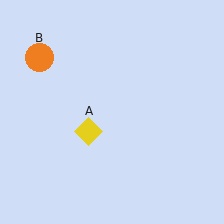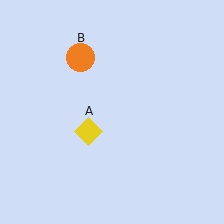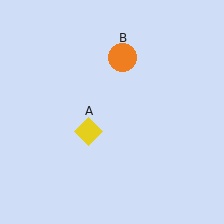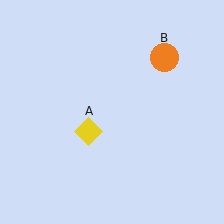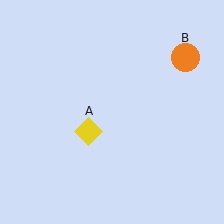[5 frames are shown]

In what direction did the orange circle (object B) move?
The orange circle (object B) moved right.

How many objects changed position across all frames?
1 object changed position: orange circle (object B).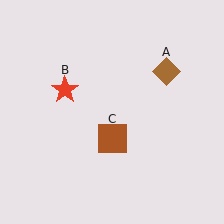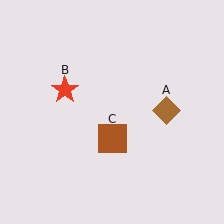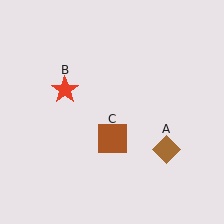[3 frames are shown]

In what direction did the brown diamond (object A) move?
The brown diamond (object A) moved down.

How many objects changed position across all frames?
1 object changed position: brown diamond (object A).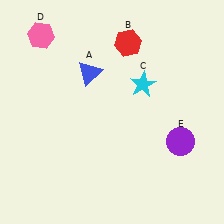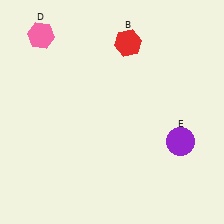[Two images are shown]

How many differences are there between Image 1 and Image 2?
There are 2 differences between the two images.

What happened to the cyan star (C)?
The cyan star (C) was removed in Image 2. It was in the top-right area of Image 1.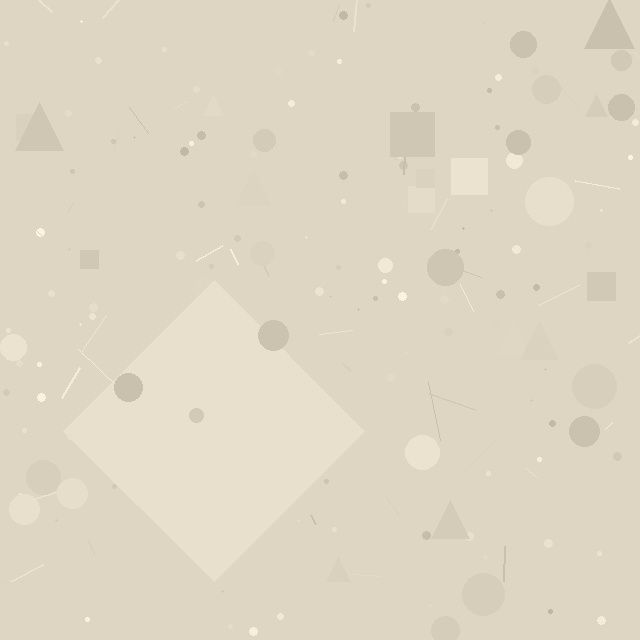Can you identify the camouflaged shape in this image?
The camouflaged shape is a diamond.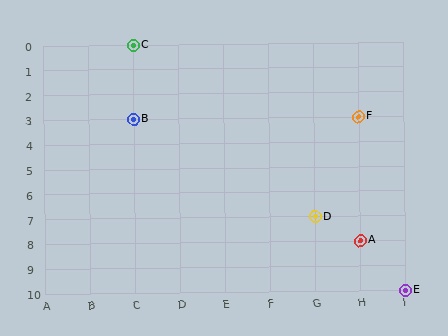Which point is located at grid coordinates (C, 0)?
Point C is at (C, 0).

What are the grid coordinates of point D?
Point D is at grid coordinates (G, 7).